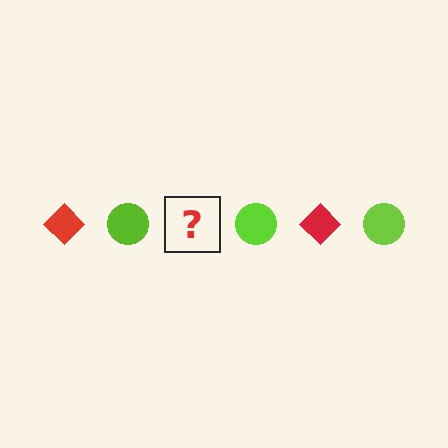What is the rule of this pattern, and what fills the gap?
The rule is that the pattern alternates between red diamond and lime circle. The gap should be filled with a red diamond.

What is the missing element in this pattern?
The missing element is a red diamond.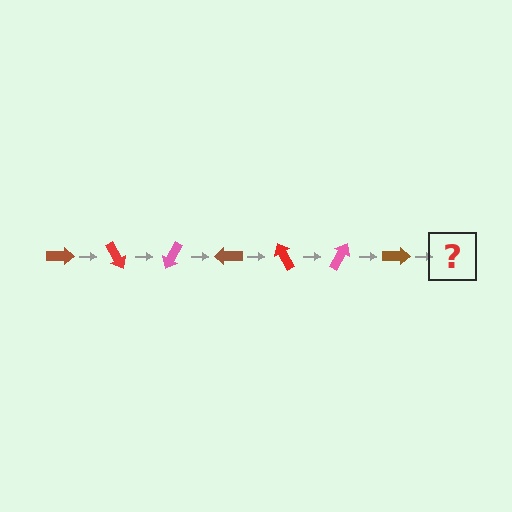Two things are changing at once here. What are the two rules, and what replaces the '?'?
The two rules are that it rotates 60 degrees each step and the color cycles through brown, red, and pink. The '?' should be a red arrow, rotated 420 degrees from the start.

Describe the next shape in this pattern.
It should be a red arrow, rotated 420 degrees from the start.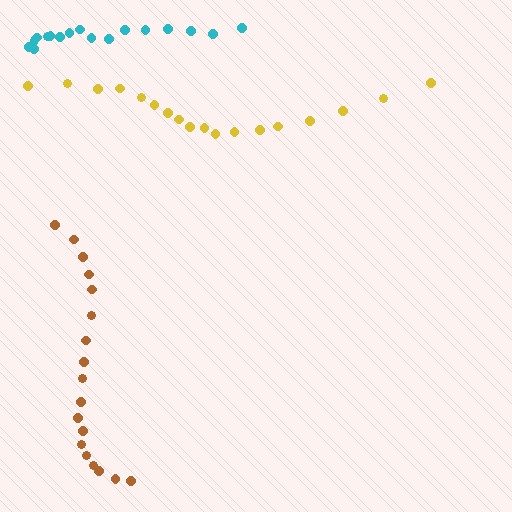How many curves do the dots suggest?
There are 3 distinct paths.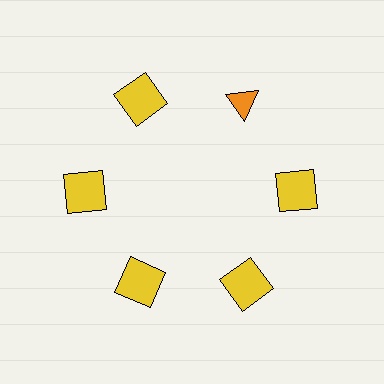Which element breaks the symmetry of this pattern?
The orange triangle at roughly the 1 o'clock position breaks the symmetry. All other shapes are yellow squares.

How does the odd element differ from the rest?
It differs in both color (orange instead of yellow) and shape (triangle instead of square).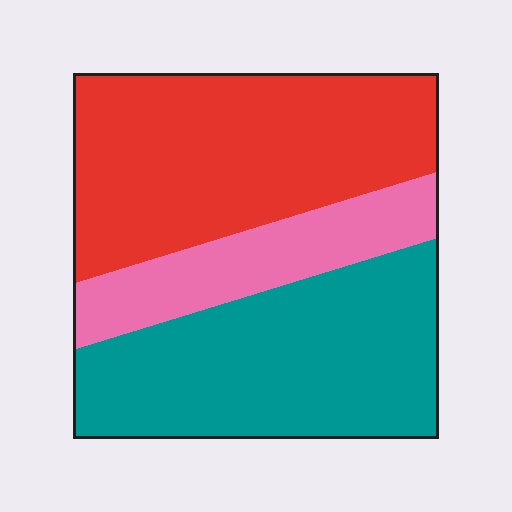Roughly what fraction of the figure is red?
Red takes up between a third and a half of the figure.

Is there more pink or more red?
Red.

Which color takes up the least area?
Pink, at roughly 20%.